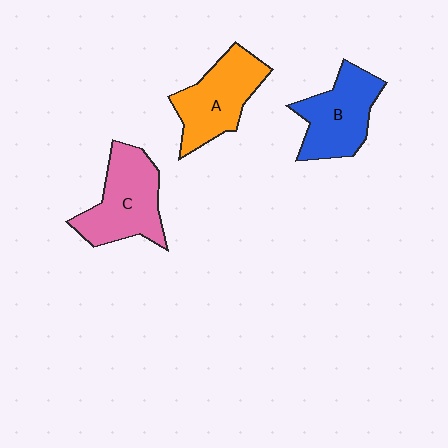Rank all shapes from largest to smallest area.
From largest to smallest: C (pink), A (orange), B (blue).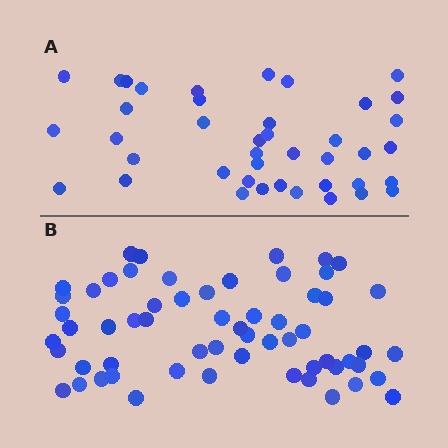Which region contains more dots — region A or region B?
Region B (the bottom region) has more dots.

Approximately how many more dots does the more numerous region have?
Region B has approximately 20 more dots than region A.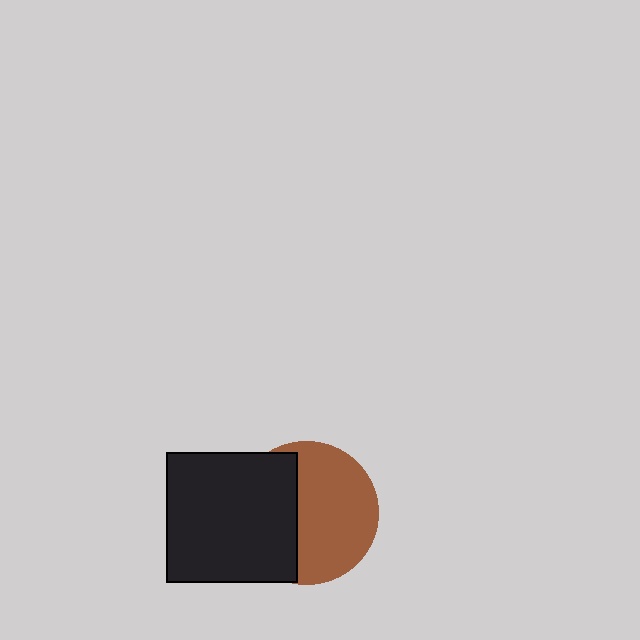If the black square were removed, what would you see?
You would see the complete brown circle.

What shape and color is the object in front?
The object in front is a black square.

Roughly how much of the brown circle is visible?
About half of it is visible (roughly 59%).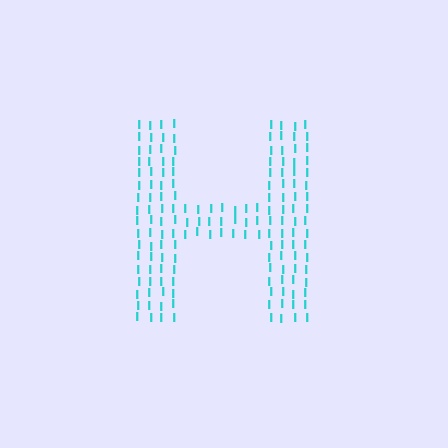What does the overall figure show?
The overall figure shows the letter H.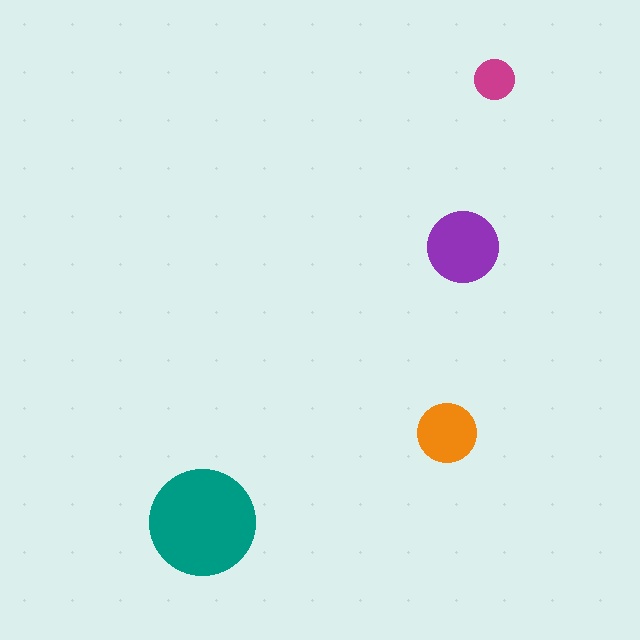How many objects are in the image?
There are 4 objects in the image.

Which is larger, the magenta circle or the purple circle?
The purple one.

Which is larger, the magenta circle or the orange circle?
The orange one.